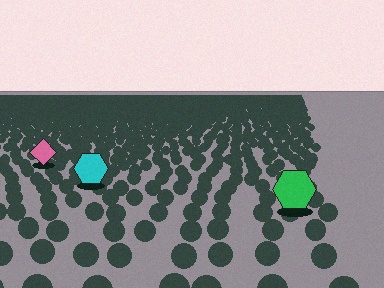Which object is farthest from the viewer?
The pink diamond is farthest from the viewer. It appears smaller and the ground texture around it is denser.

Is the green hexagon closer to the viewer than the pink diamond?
Yes. The green hexagon is closer — you can tell from the texture gradient: the ground texture is coarser near it.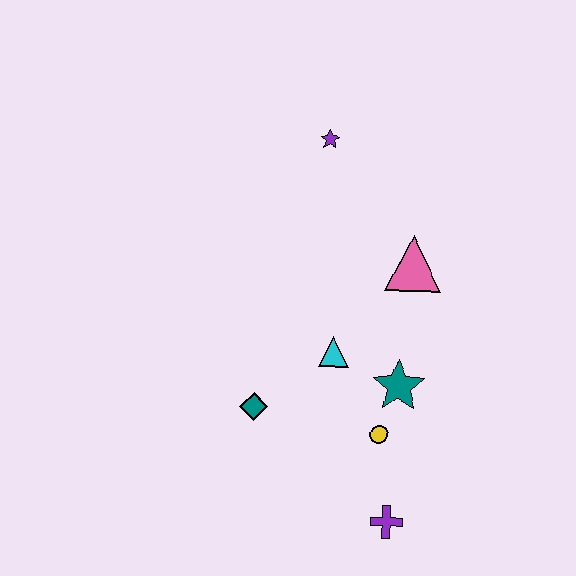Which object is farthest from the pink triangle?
The purple cross is farthest from the pink triangle.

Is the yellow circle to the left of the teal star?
Yes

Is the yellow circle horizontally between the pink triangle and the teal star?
No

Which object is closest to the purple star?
The pink triangle is closest to the purple star.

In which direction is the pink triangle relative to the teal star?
The pink triangle is above the teal star.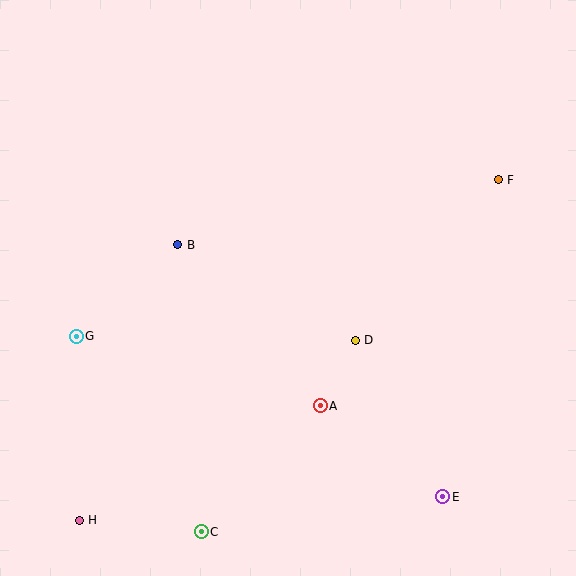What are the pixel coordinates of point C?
Point C is at (201, 532).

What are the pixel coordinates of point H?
Point H is at (79, 520).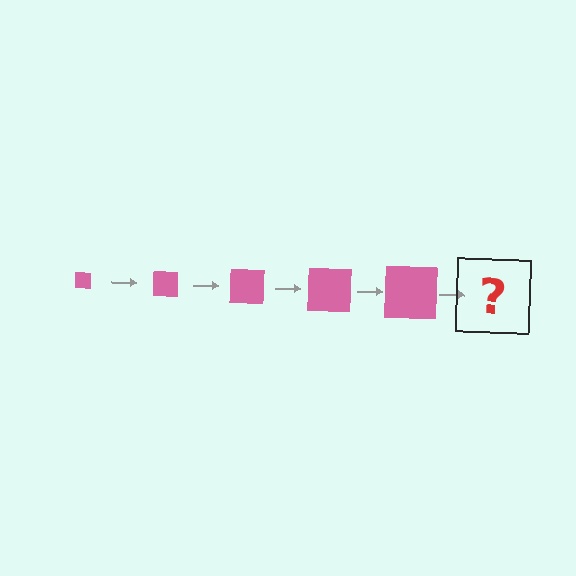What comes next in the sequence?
The next element should be a pink square, larger than the previous one.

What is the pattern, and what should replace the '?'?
The pattern is that the square gets progressively larger each step. The '?' should be a pink square, larger than the previous one.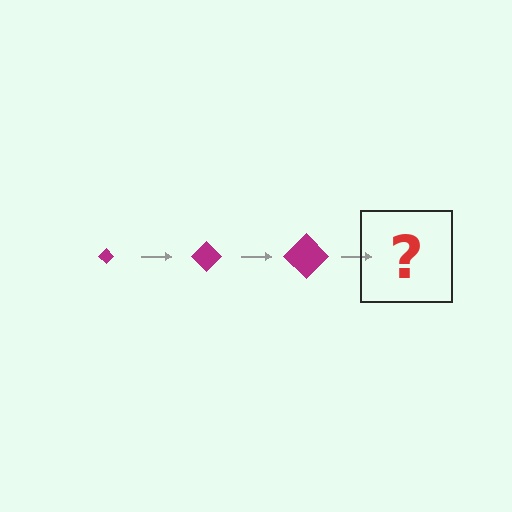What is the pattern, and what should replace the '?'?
The pattern is that the diamond gets progressively larger each step. The '?' should be a magenta diamond, larger than the previous one.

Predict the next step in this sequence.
The next step is a magenta diamond, larger than the previous one.